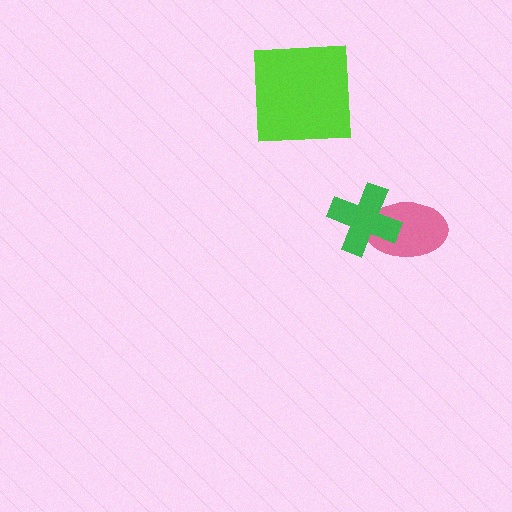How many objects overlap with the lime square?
0 objects overlap with the lime square.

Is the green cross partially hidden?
No, no other shape covers it.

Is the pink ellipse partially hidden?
Yes, it is partially covered by another shape.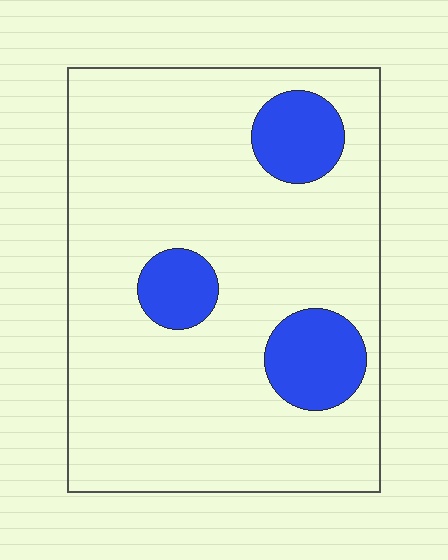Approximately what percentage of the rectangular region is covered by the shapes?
Approximately 15%.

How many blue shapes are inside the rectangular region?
3.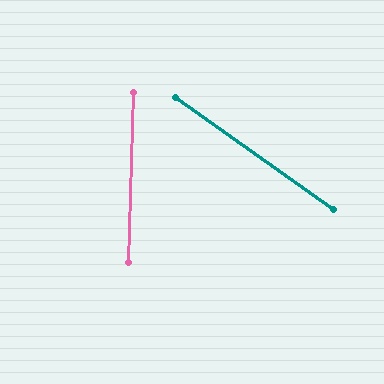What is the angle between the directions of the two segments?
Approximately 56 degrees.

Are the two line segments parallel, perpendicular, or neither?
Neither parallel nor perpendicular — they differ by about 56°.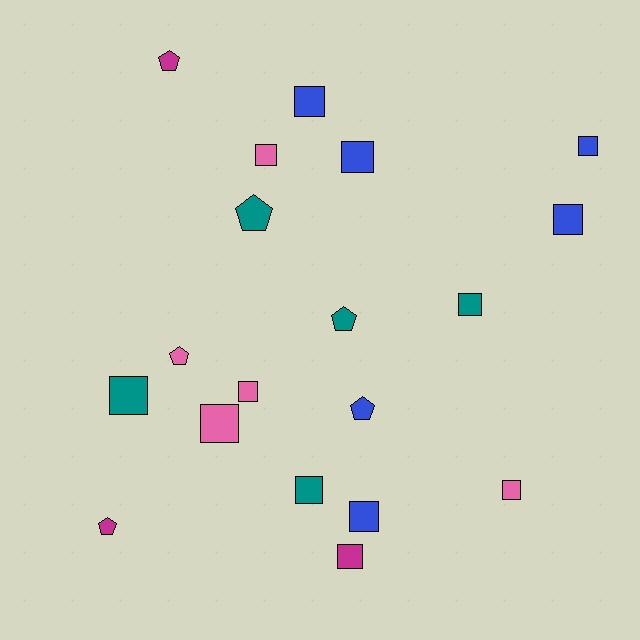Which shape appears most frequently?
Square, with 13 objects.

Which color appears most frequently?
Blue, with 6 objects.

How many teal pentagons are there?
There are 2 teal pentagons.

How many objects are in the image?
There are 19 objects.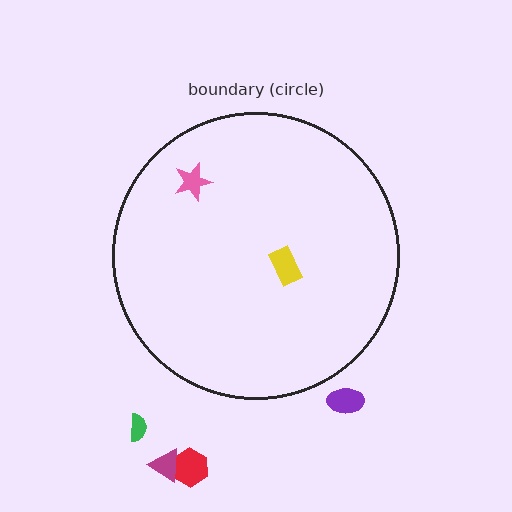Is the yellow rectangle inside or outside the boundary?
Inside.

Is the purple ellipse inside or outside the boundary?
Outside.